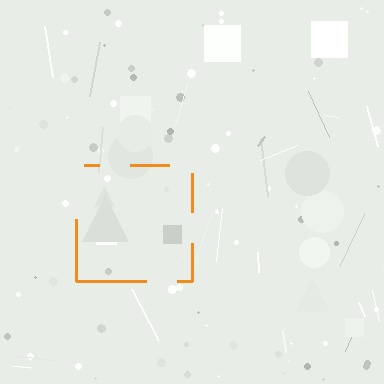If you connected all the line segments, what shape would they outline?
They would outline a square.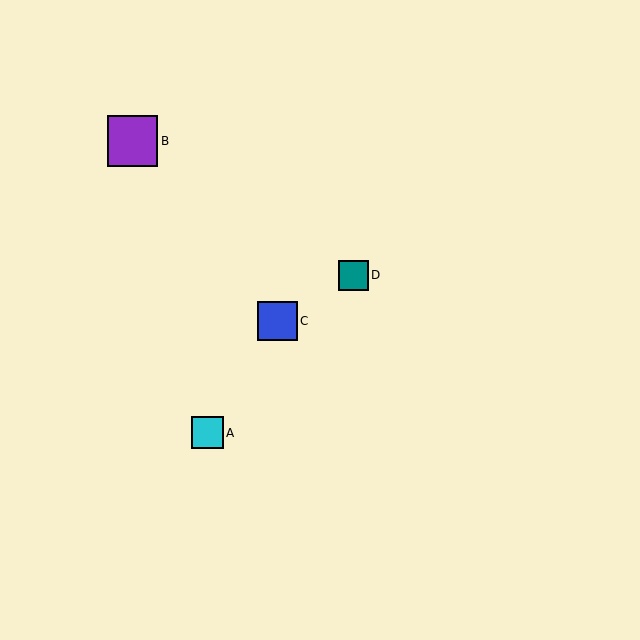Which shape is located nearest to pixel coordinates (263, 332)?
The blue square (labeled C) at (277, 321) is nearest to that location.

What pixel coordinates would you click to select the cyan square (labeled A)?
Click at (207, 433) to select the cyan square A.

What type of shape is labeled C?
Shape C is a blue square.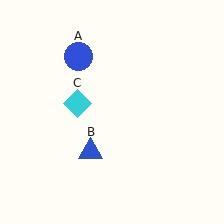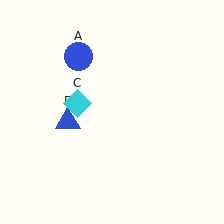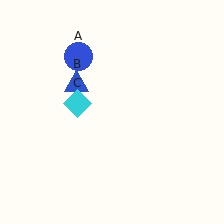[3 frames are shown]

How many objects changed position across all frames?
1 object changed position: blue triangle (object B).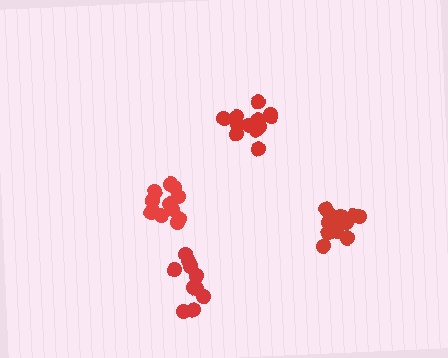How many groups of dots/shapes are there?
There are 4 groups.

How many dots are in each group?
Group 1: 13 dots, Group 2: 12 dots, Group 3: 10 dots, Group 4: 13 dots (48 total).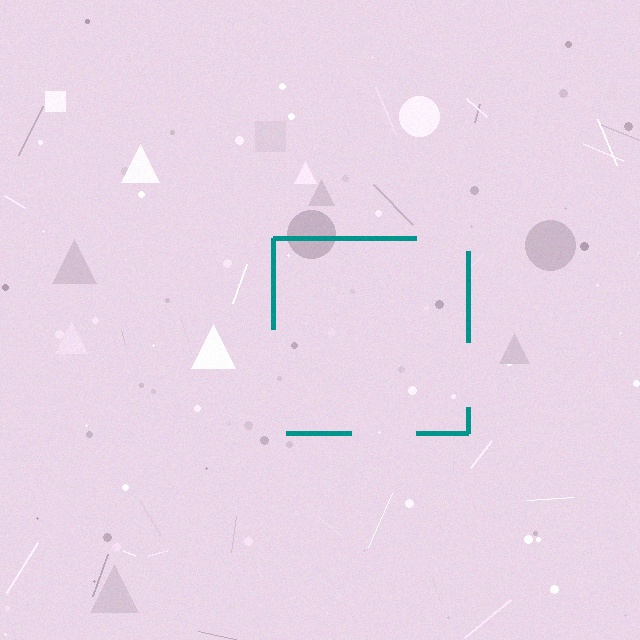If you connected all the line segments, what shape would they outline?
They would outline a square.